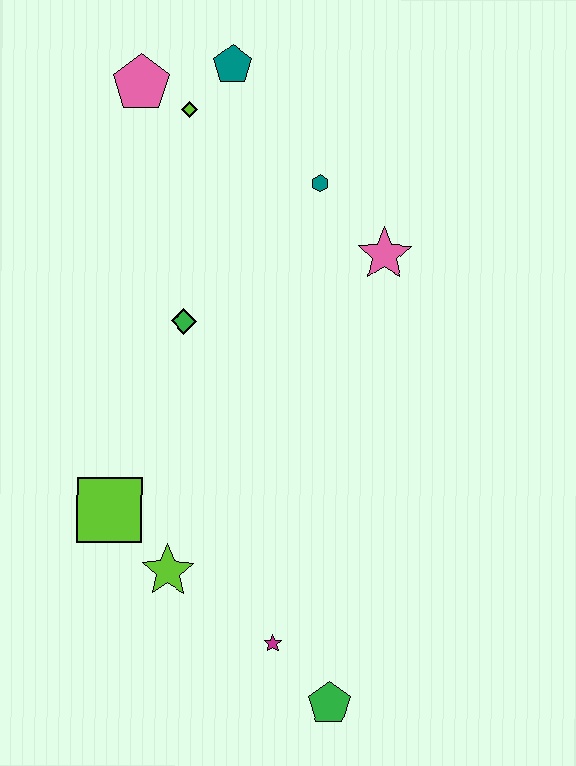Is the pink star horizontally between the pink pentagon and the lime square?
No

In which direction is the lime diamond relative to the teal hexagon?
The lime diamond is to the left of the teal hexagon.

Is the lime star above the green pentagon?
Yes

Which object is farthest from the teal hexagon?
The green pentagon is farthest from the teal hexagon.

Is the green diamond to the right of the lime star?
Yes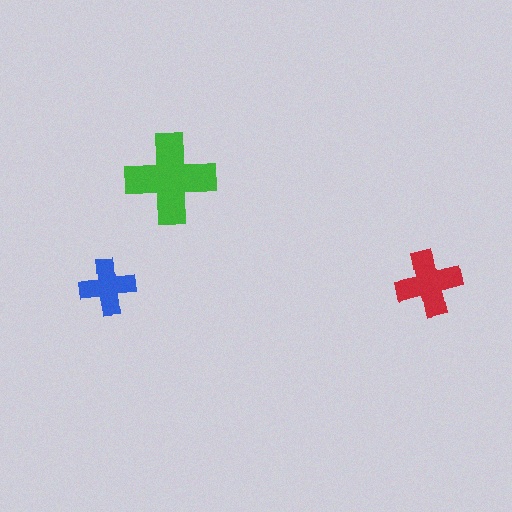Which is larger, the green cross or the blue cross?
The green one.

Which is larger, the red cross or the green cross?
The green one.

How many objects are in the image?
There are 3 objects in the image.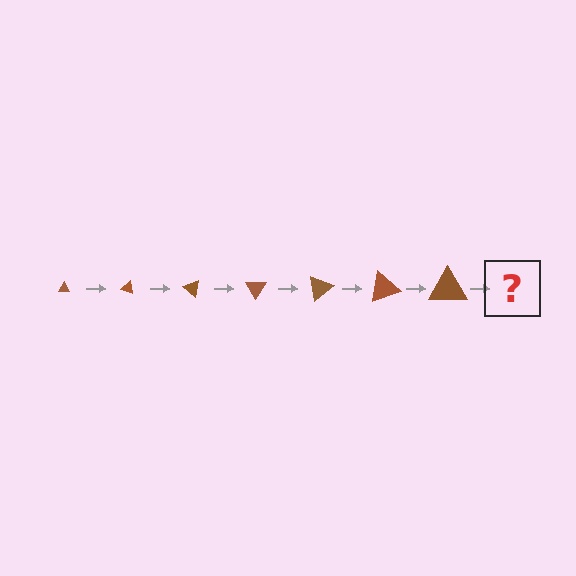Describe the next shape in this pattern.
It should be a triangle, larger than the previous one and rotated 140 degrees from the start.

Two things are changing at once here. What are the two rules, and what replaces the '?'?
The two rules are that the triangle grows larger each step and it rotates 20 degrees each step. The '?' should be a triangle, larger than the previous one and rotated 140 degrees from the start.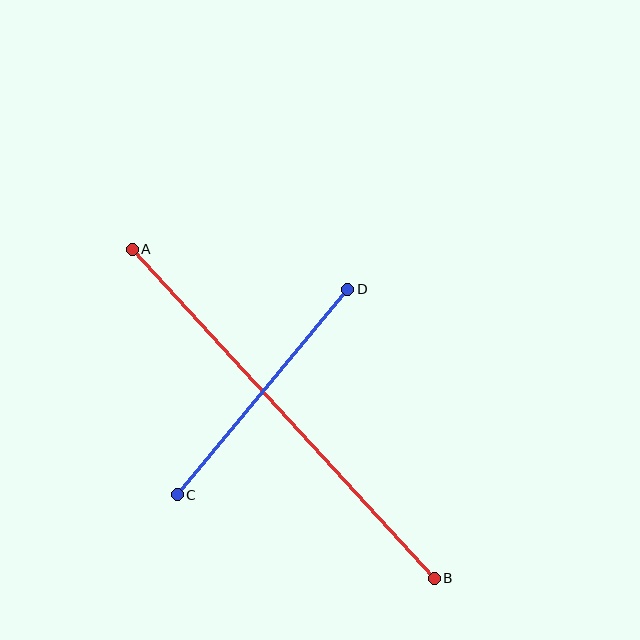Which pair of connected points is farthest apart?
Points A and B are farthest apart.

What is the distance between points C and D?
The distance is approximately 267 pixels.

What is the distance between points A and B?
The distance is approximately 446 pixels.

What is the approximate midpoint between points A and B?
The midpoint is at approximately (283, 414) pixels.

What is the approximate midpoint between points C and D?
The midpoint is at approximately (262, 392) pixels.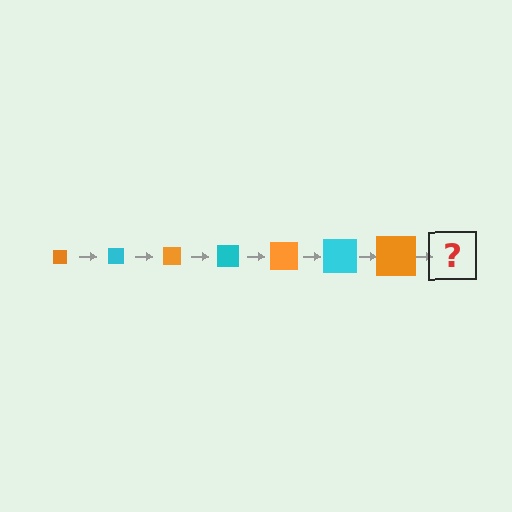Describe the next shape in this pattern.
It should be a cyan square, larger than the previous one.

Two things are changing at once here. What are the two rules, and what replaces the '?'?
The two rules are that the square grows larger each step and the color cycles through orange and cyan. The '?' should be a cyan square, larger than the previous one.